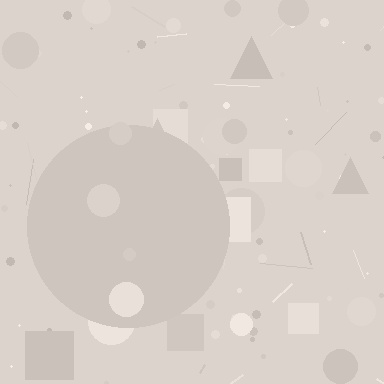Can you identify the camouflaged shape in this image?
The camouflaged shape is a circle.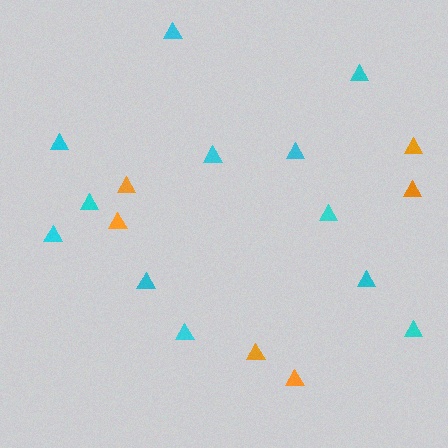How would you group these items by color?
There are 2 groups: one group of cyan triangles (12) and one group of orange triangles (6).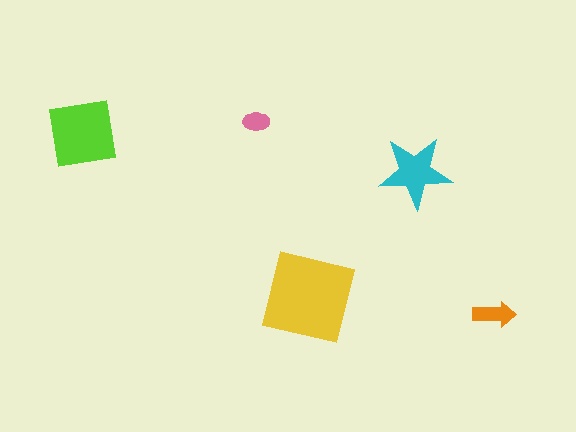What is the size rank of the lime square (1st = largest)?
2nd.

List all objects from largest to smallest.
The yellow square, the lime square, the cyan star, the orange arrow, the pink ellipse.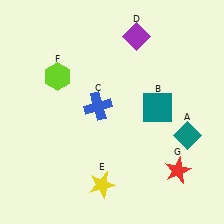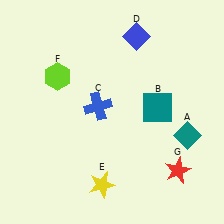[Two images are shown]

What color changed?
The diamond (D) changed from purple in Image 1 to blue in Image 2.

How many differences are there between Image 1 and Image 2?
There is 1 difference between the two images.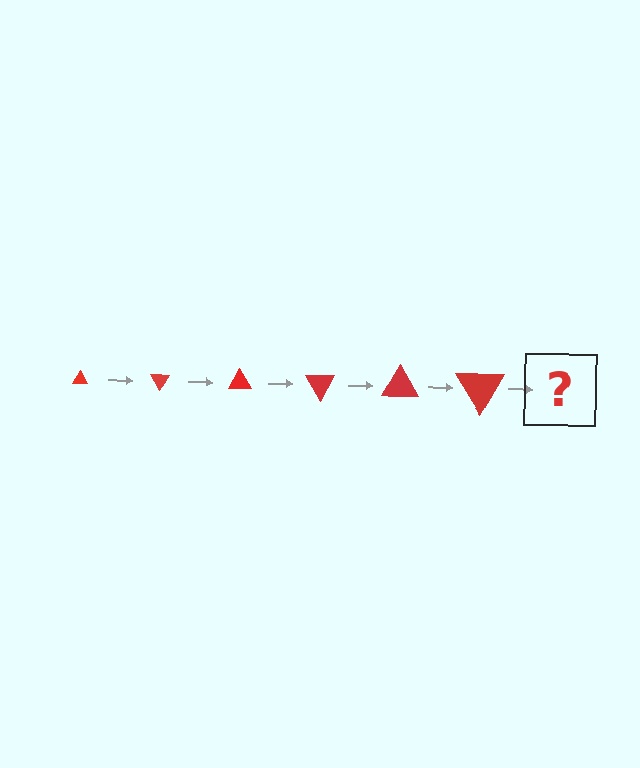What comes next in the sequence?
The next element should be a triangle, larger than the previous one and rotated 360 degrees from the start.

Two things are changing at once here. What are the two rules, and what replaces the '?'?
The two rules are that the triangle grows larger each step and it rotates 60 degrees each step. The '?' should be a triangle, larger than the previous one and rotated 360 degrees from the start.